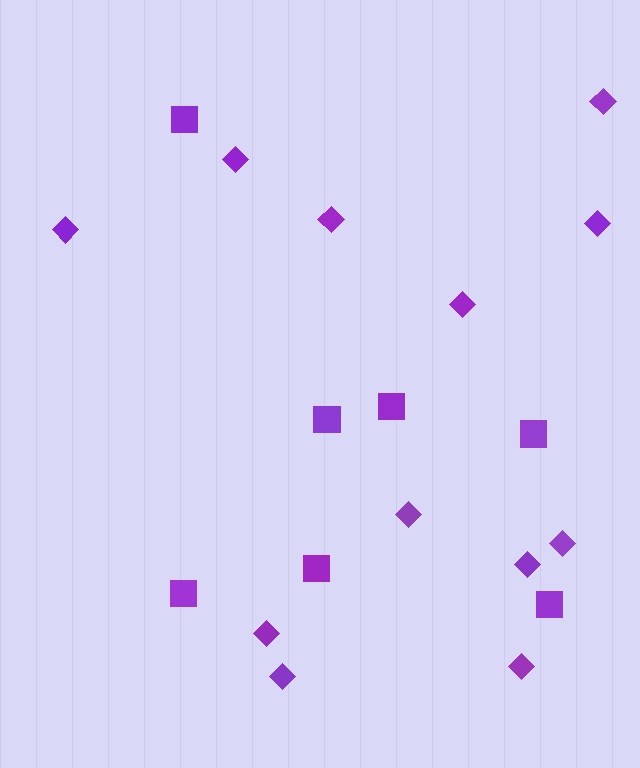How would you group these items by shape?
There are 2 groups: one group of diamonds (12) and one group of squares (7).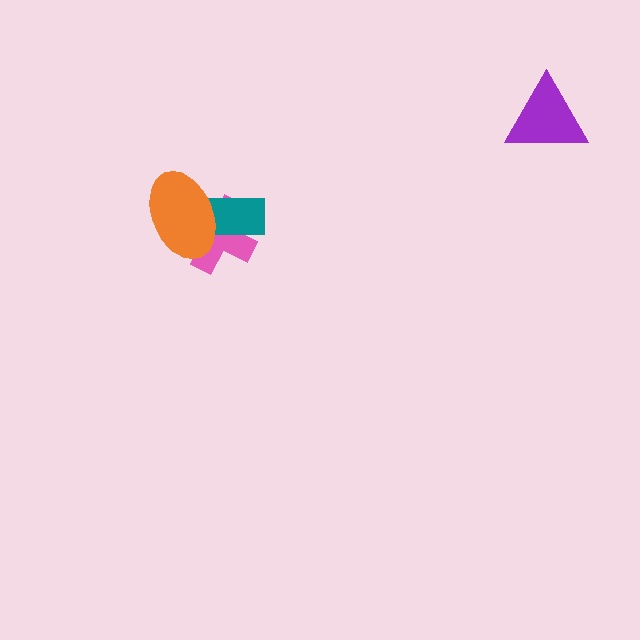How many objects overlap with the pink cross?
2 objects overlap with the pink cross.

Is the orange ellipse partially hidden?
No, no other shape covers it.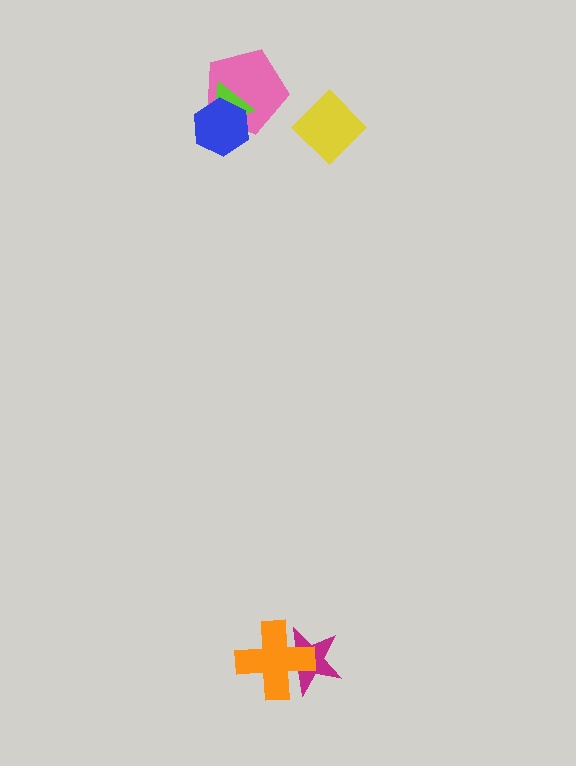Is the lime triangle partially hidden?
Yes, it is partially covered by another shape.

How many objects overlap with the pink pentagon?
2 objects overlap with the pink pentagon.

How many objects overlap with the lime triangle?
2 objects overlap with the lime triangle.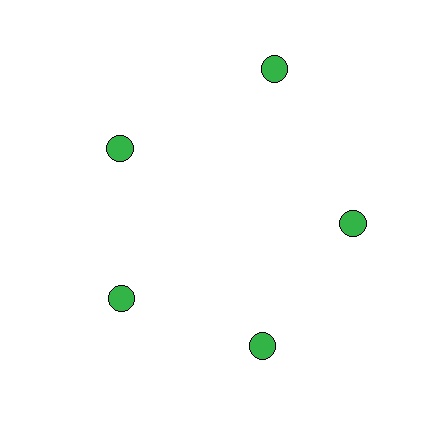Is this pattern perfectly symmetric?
No. The 5 green circles are arranged in a ring, but one element near the 1 o'clock position is pushed outward from the center, breaking the 5-fold rotational symmetry.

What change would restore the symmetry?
The symmetry would be restored by moving it inward, back onto the ring so that all 5 circles sit at equal angles and equal distance from the center.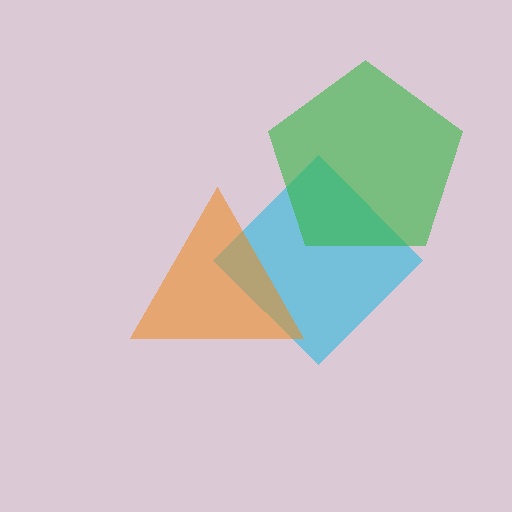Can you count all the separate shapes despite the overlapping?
Yes, there are 3 separate shapes.